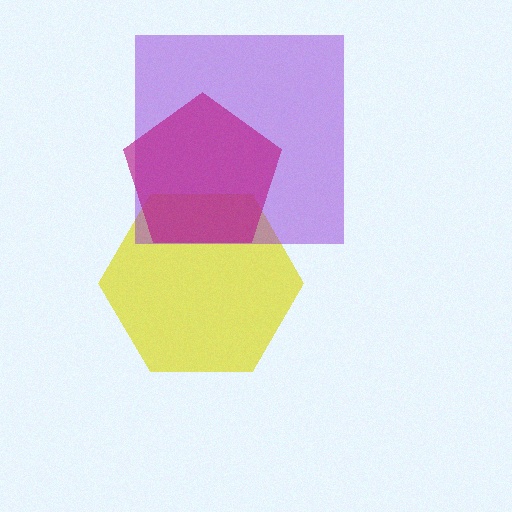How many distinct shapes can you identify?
There are 3 distinct shapes: a yellow hexagon, a purple square, a magenta pentagon.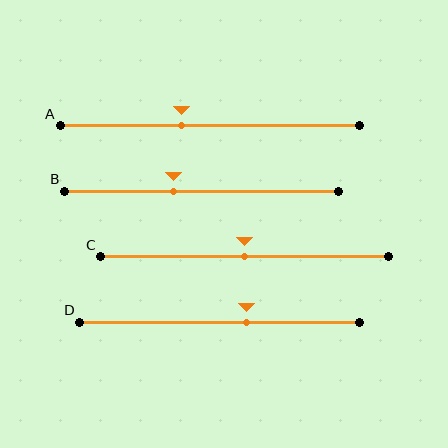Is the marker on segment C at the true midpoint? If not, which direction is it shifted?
Yes, the marker on segment C is at the true midpoint.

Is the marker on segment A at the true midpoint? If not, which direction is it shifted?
No, the marker on segment A is shifted to the left by about 9% of the segment length.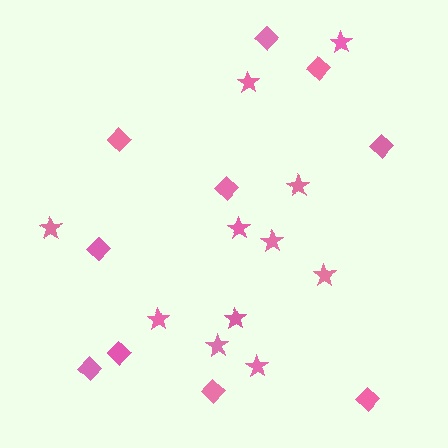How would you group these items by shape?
There are 2 groups: one group of diamonds (10) and one group of stars (11).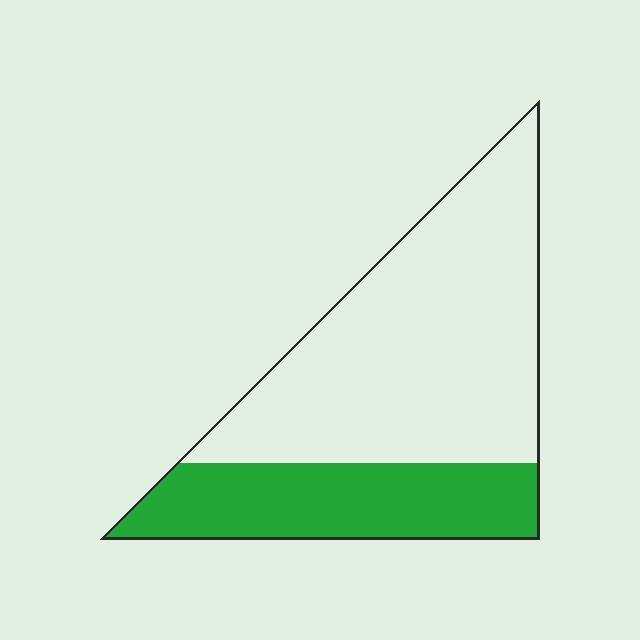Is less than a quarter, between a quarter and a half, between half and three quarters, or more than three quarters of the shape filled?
Between a quarter and a half.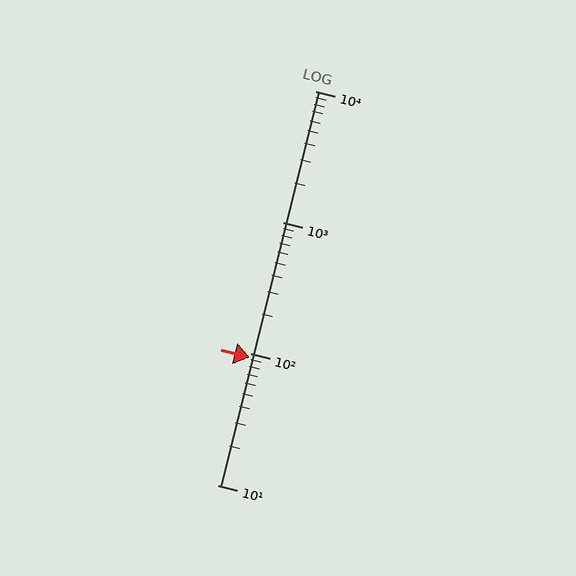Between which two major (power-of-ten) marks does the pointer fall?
The pointer is between 10 and 100.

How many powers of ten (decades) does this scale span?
The scale spans 3 decades, from 10 to 10000.